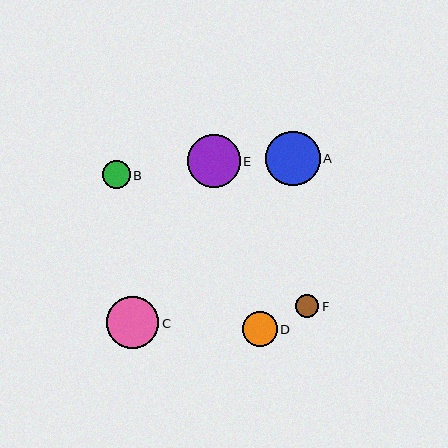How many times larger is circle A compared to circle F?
Circle A is approximately 2.3 times the size of circle F.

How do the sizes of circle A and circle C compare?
Circle A and circle C are approximately the same size.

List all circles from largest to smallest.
From largest to smallest: A, E, C, D, B, F.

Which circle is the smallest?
Circle F is the smallest with a size of approximately 23 pixels.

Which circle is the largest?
Circle A is the largest with a size of approximately 54 pixels.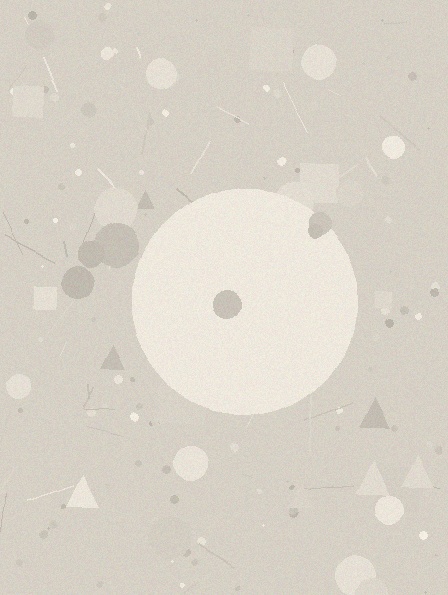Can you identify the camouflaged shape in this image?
The camouflaged shape is a circle.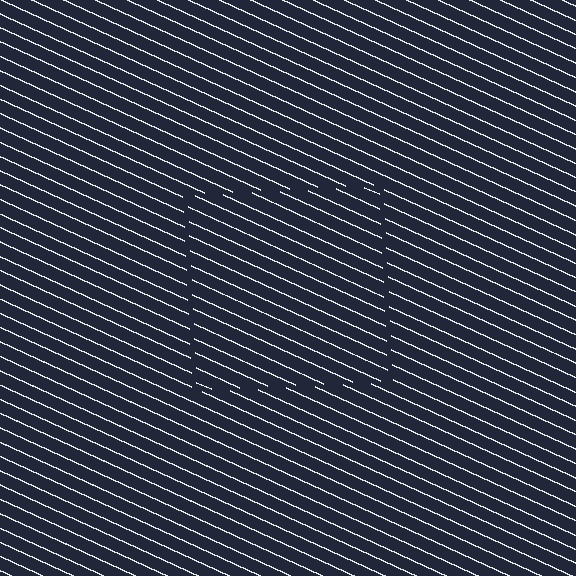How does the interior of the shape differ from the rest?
The interior of the shape contains the same grating, shifted by half a period — the contour is defined by the phase discontinuity where line-ends from the inner and outer gratings abut.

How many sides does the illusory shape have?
4 sides — the line-ends trace a square.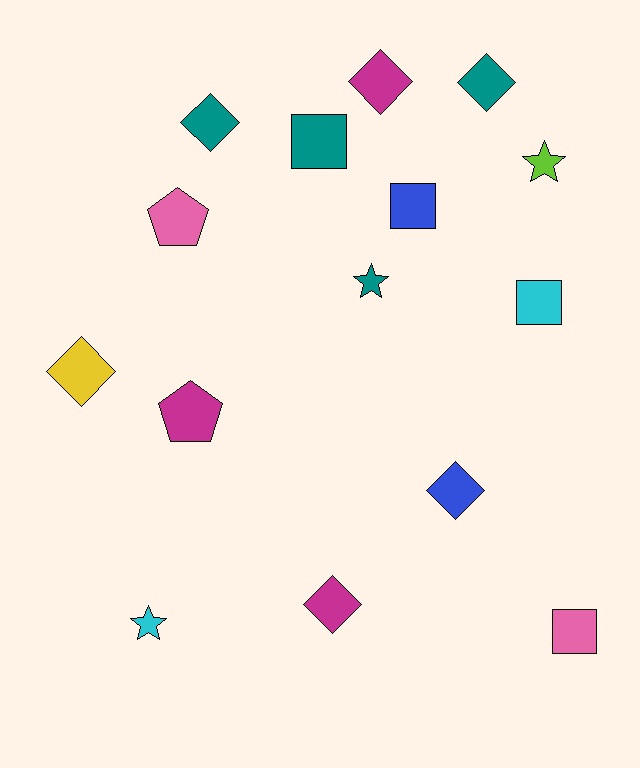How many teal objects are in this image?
There are 4 teal objects.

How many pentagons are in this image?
There are 2 pentagons.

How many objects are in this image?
There are 15 objects.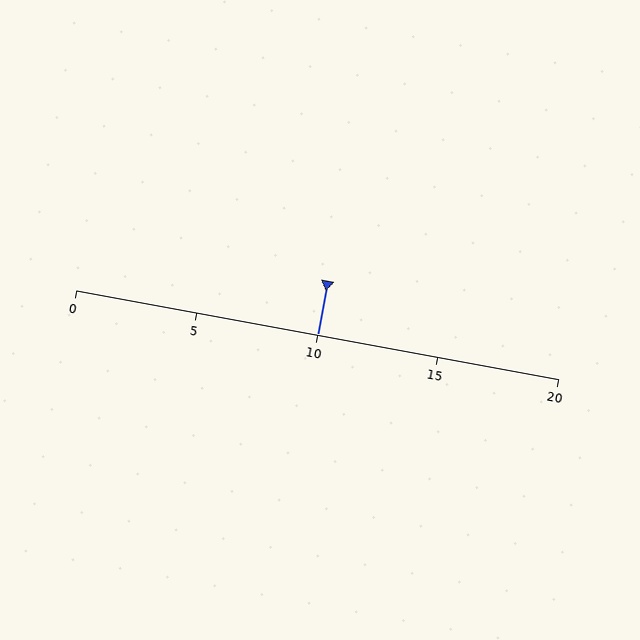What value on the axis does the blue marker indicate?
The marker indicates approximately 10.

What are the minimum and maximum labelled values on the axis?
The axis runs from 0 to 20.